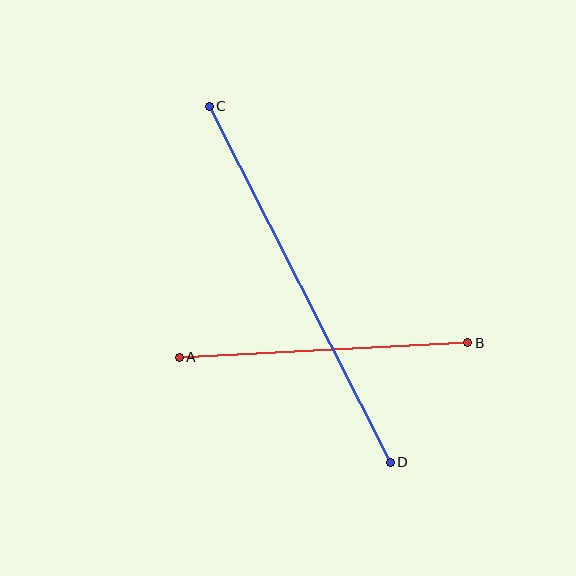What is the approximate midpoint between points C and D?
The midpoint is at approximately (300, 284) pixels.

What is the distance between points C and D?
The distance is approximately 399 pixels.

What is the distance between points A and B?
The distance is approximately 289 pixels.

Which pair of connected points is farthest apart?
Points C and D are farthest apart.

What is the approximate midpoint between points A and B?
The midpoint is at approximately (323, 350) pixels.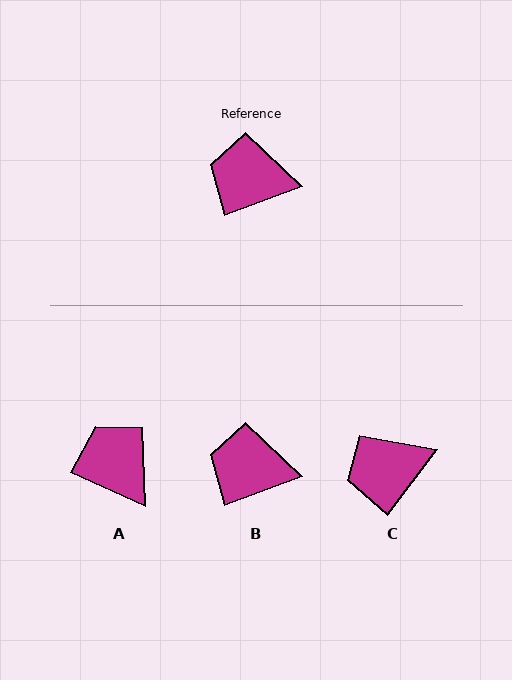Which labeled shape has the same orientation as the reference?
B.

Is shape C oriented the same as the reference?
No, it is off by about 33 degrees.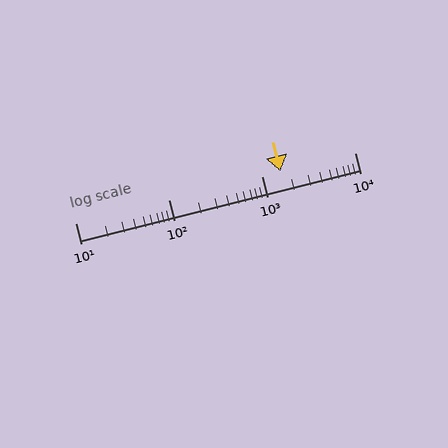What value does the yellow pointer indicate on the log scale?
The pointer indicates approximately 1600.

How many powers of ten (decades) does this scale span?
The scale spans 3 decades, from 10 to 10000.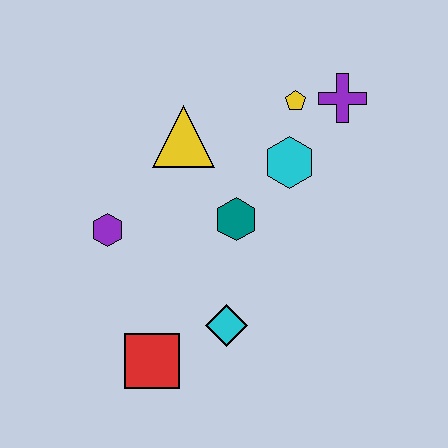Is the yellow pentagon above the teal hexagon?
Yes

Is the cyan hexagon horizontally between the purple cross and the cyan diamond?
Yes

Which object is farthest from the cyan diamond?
The purple cross is farthest from the cyan diamond.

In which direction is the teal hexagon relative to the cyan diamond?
The teal hexagon is above the cyan diamond.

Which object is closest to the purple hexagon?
The yellow triangle is closest to the purple hexagon.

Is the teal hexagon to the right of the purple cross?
No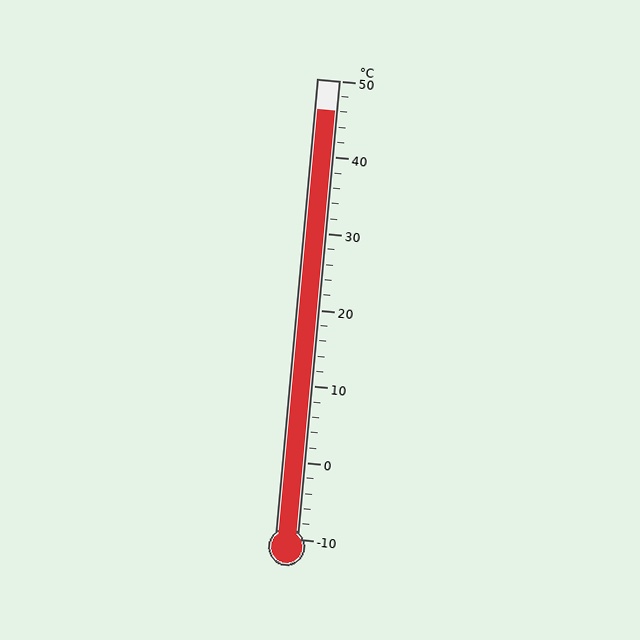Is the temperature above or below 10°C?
The temperature is above 10°C.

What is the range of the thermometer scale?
The thermometer scale ranges from -10°C to 50°C.